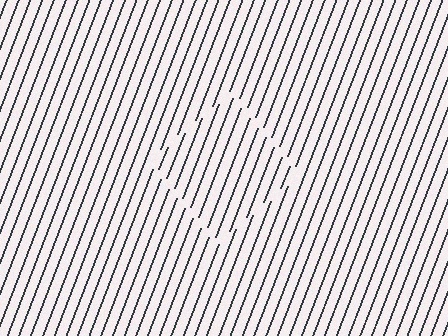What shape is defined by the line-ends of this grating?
An illusory square. The interior of the shape contains the same grating, shifted by half a period — the contour is defined by the phase discontinuity where line-ends from the inner and outer gratings abut.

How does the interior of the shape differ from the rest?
The interior of the shape contains the same grating, shifted by half a period — the contour is defined by the phase discontinuity where line-ends from the inner and outer gratings abut.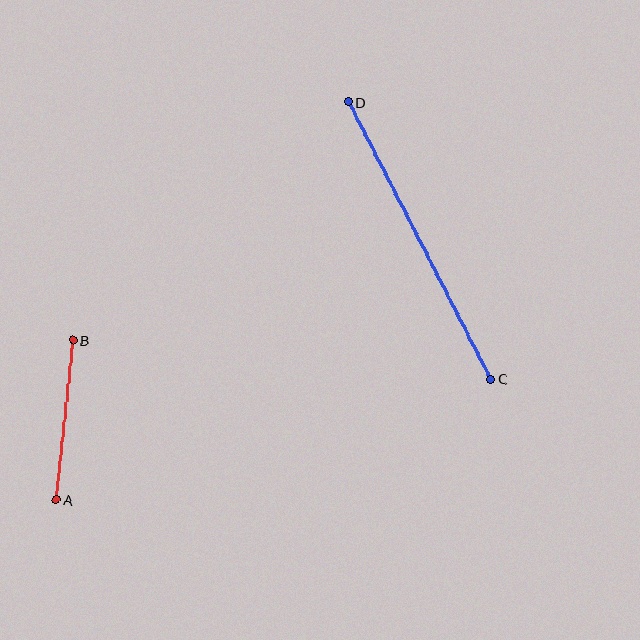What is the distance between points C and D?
The distance is approximately 311 pixels.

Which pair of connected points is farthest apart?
Points C and D are farthest apart.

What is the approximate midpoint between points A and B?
The midpoint is at approximately (65, 420) pixels.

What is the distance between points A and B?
The distance is approximately 160 pixels.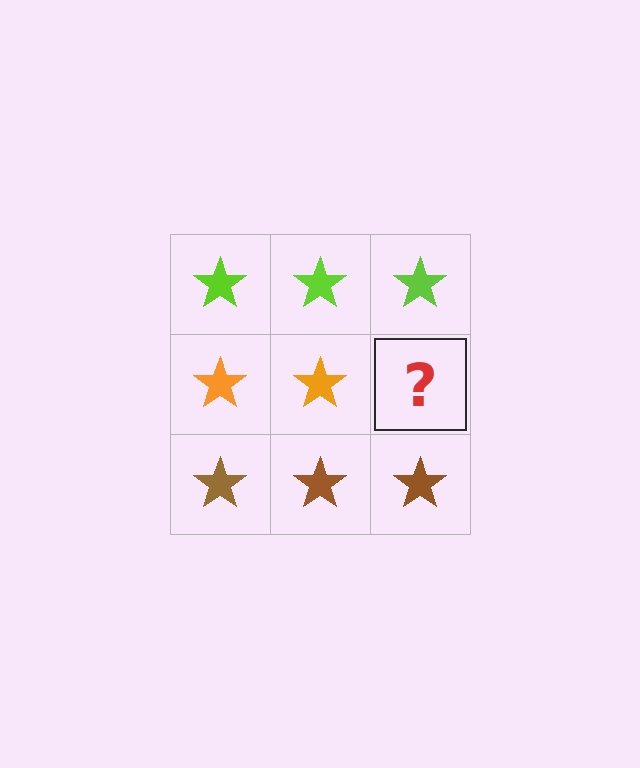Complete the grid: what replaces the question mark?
The question mark should be replaced with an orange star.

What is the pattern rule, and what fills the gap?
The rule is that each row has a consistent color. The gap should be filled with an orange star.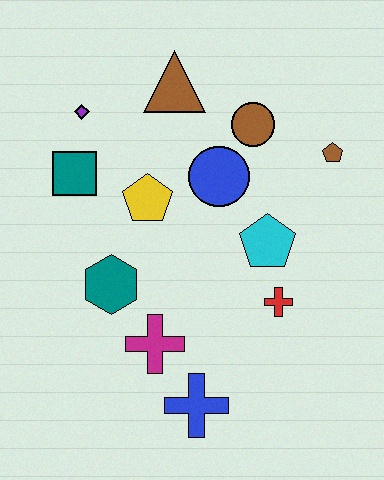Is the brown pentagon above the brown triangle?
No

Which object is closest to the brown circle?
The blue circle is closest to the brown circle.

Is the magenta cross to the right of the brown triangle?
No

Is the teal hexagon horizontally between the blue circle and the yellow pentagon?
No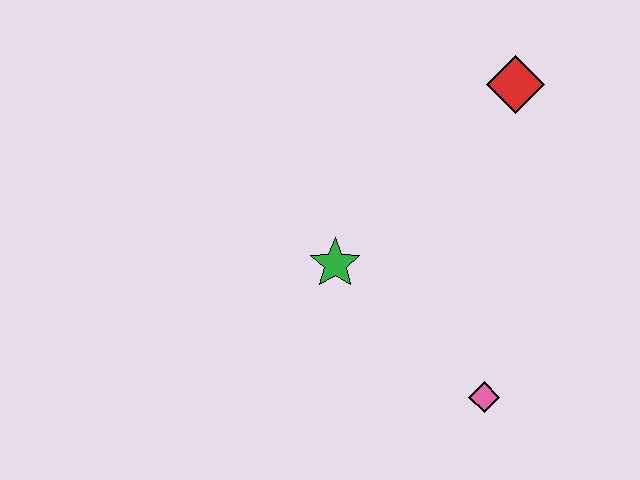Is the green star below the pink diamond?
No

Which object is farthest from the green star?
The red diamond is farthest from the green star.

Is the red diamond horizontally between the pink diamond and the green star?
No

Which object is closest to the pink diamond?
The green star is closest to the pink diamond.